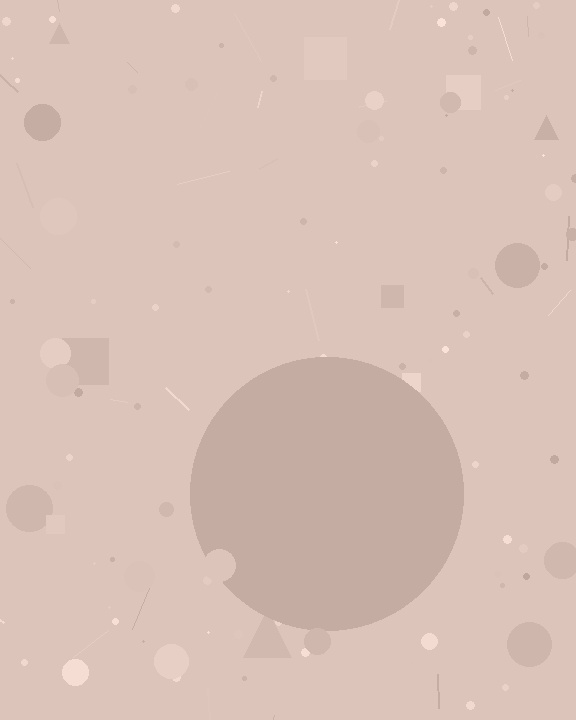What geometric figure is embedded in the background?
A circle is embedded in the background.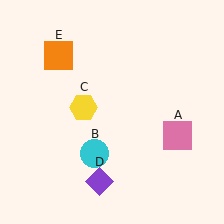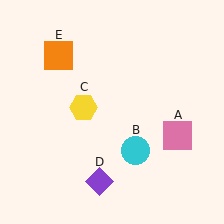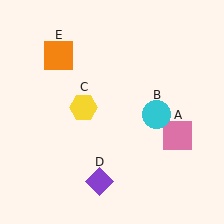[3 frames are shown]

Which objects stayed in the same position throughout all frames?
Pink square (object A) and yellow hexagon (object C) and purple diamond (object D) and orange square (object E) remained stationary.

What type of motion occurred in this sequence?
The cyan circle (object B) rotated counterclockwise around the center of the scene.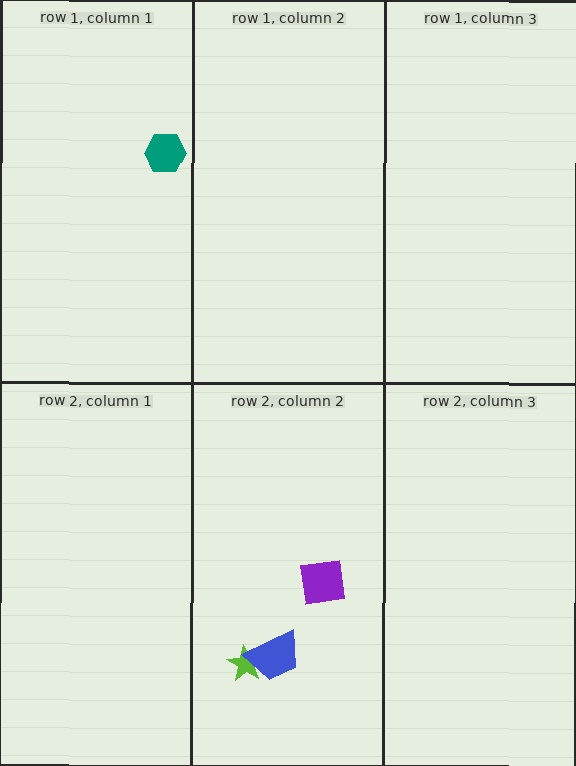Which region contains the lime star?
The row 2, column 2 region.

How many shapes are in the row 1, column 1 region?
1.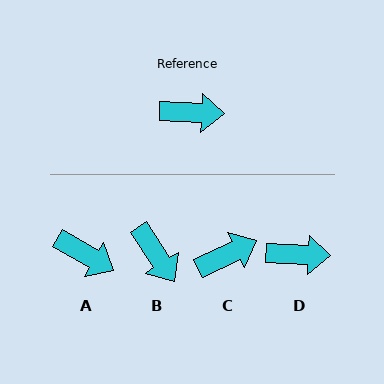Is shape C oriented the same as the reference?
No, it is off by about 28 degrees.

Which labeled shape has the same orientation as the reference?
D.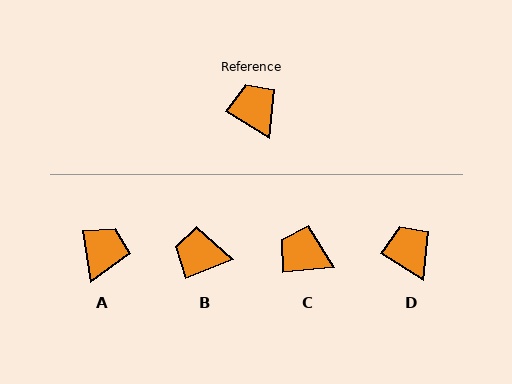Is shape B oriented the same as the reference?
No, it is off by about 54 degrees.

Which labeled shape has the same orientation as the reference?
D.